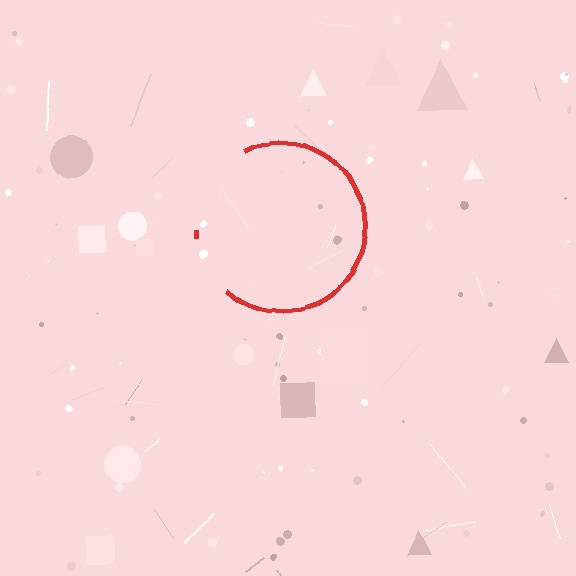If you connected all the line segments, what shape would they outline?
They would outline a circle.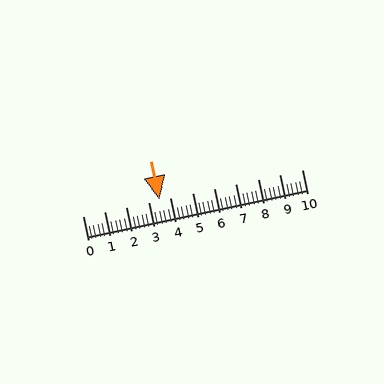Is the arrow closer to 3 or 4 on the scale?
The arrow is closer to 4.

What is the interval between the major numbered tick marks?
The major tick marks are spaced 1 units apart.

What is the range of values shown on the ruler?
The ruler shows values from 0 to 10.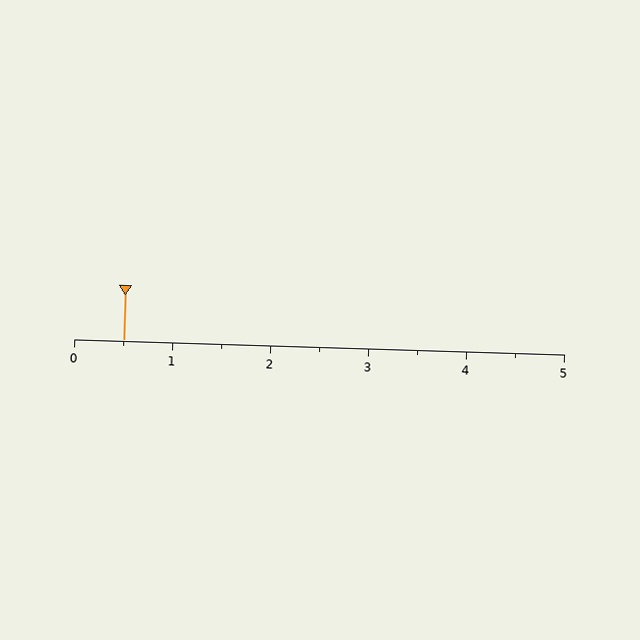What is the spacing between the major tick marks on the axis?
The major ticks are spaced 1 apart.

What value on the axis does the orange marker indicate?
The marker indicates approximately 0.5.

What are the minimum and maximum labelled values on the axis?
The axis runs from 0 to 5.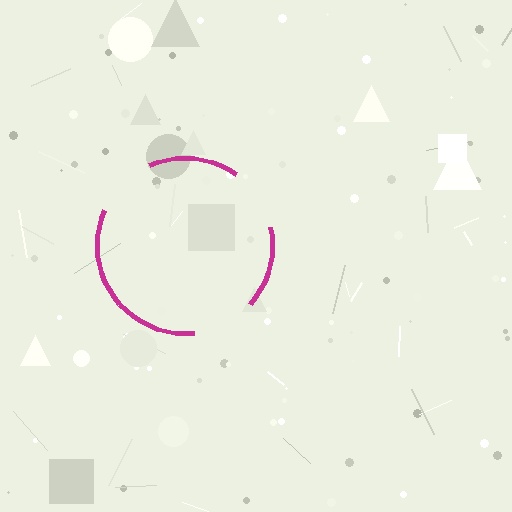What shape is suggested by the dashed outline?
The dashed outline suggests a circle.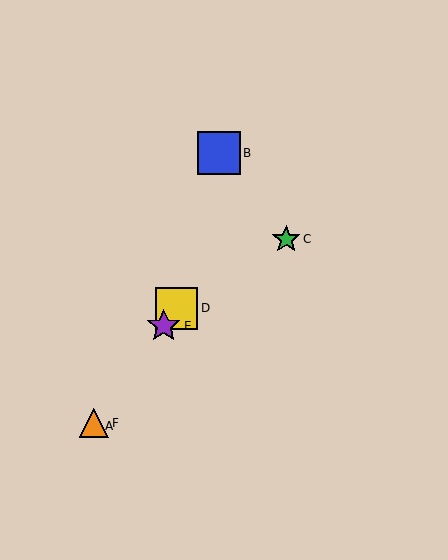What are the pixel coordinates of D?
Object D is at (177, 308).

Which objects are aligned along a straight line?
Objects A, D, E, F are aligned along a straight line.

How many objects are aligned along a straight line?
4 objects (A, D, E, F) are aligned along a straight line.